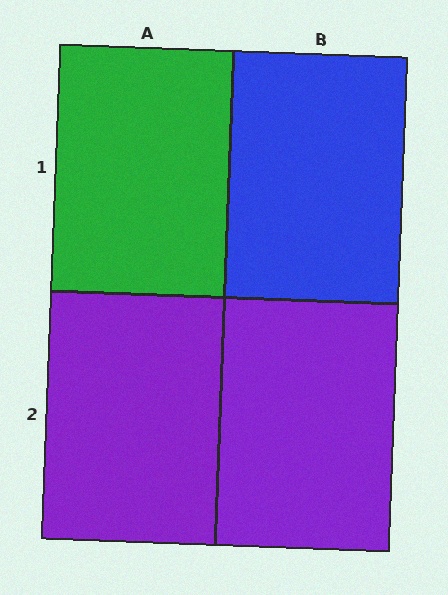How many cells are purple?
2 cells are purple.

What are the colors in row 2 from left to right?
Purple, purple.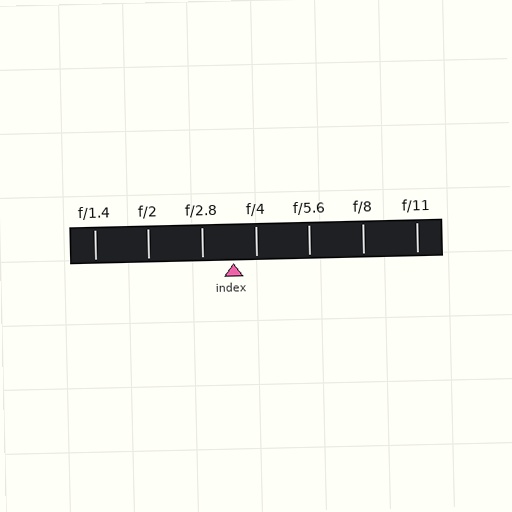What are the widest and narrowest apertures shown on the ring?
The widest aperture shown is f/1.4 and the narrowest is f/11.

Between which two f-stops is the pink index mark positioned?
The index mark is between f/2.8 and f/4.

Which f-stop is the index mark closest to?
The index mark is closest to f/4.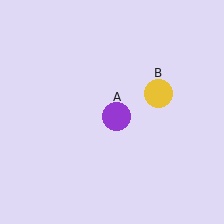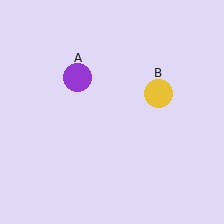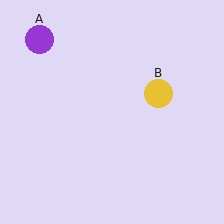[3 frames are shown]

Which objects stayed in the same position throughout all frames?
Yellow circle (object B) remained stationary.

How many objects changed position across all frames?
1 object changed position: purple circle (object A).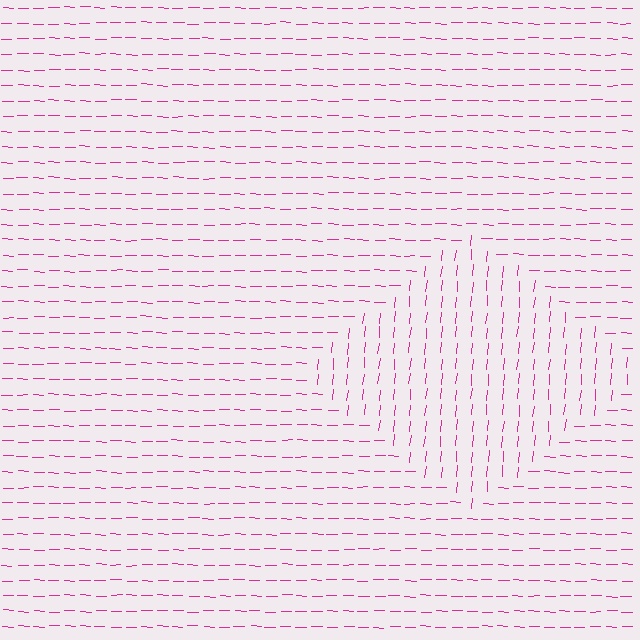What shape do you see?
I see a diamond.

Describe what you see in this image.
The image is filled with small magenta line segments. A diamond region in the image has lines oriented differently from the surrounding lines, creating a visible texture boundary.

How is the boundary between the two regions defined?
The boundary is defined purely by a change in line orientation (approximately 86 degrees difference). All lines are the same color and thickness.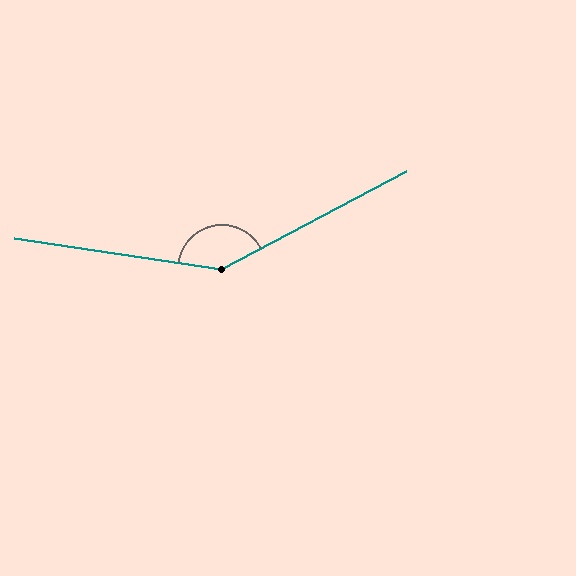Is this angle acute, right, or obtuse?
It is obtuse.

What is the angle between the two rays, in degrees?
Approximately 144 degrees.